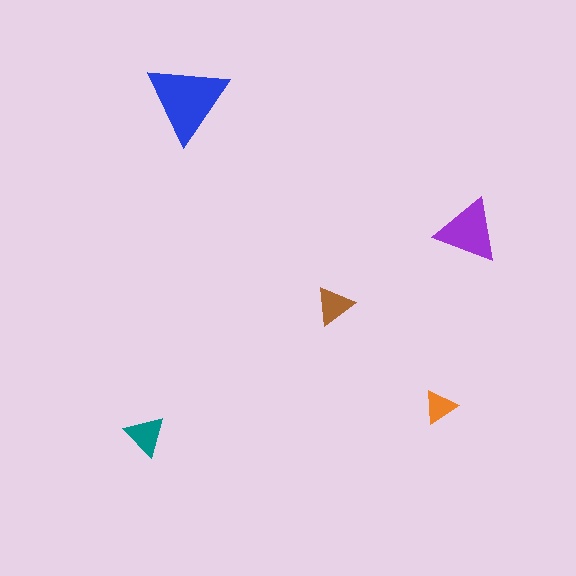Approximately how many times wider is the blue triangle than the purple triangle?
About 1.5 times wider.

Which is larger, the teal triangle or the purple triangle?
The purple one.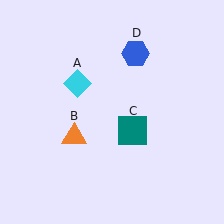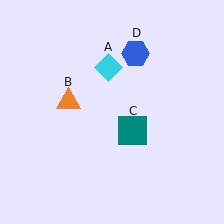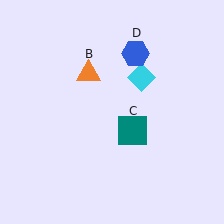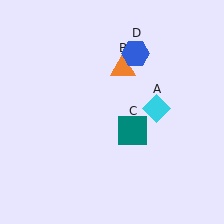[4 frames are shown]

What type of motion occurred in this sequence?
The cyan diamond (object A), orange triangle (object B) rotated clockwise around the center of the scene.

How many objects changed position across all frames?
2 objects changed position: cyan diamond (object A), orange triangle (object B).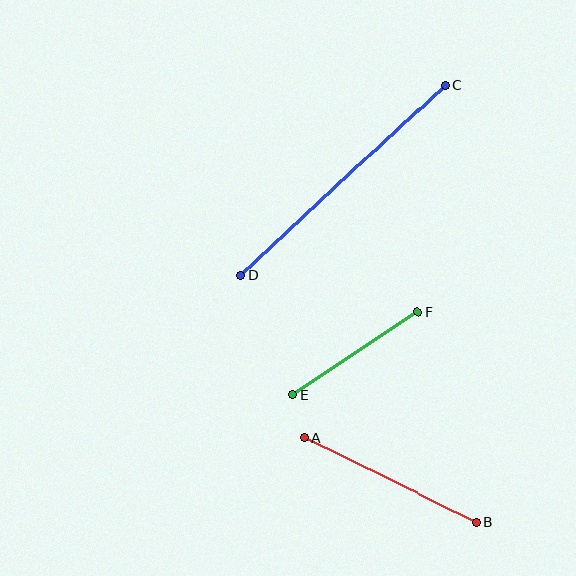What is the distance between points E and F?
The distance is approximately 150 pixels.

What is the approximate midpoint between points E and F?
The midpoint is at approximately (355, 353) pixels.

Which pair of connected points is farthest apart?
Points C and D are farthest apart.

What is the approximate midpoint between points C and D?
The midpoint is at approximately (343, 180) pixels.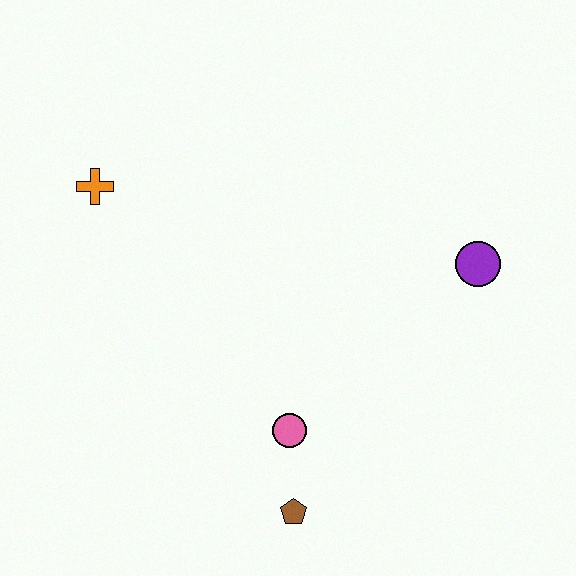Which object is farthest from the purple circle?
The orange cross is farthest from the purple circle.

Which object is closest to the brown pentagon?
The pink circle is closest to the brown pentagon.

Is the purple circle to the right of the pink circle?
Yes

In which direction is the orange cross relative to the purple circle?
The orange cross is to the left of the purple circle.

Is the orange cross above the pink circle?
Yes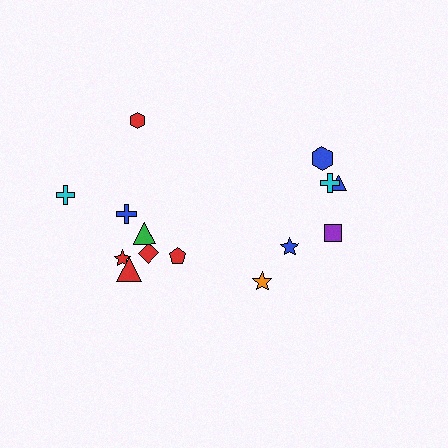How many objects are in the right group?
There are 6 objects.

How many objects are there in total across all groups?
There are 14 objects.